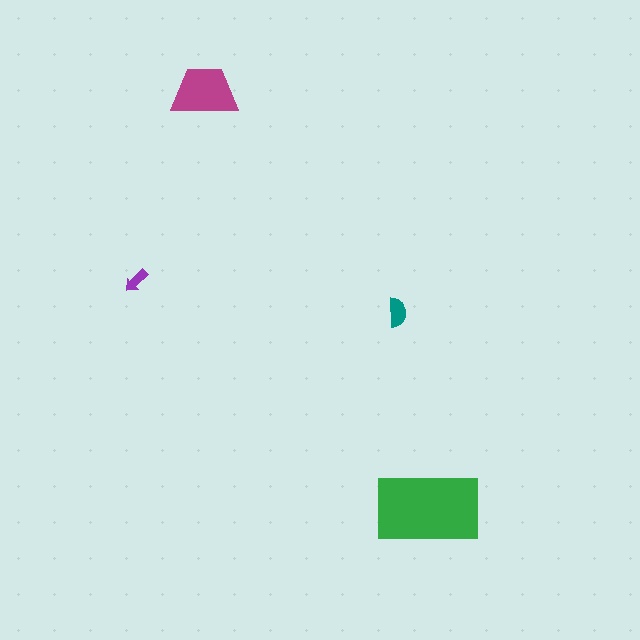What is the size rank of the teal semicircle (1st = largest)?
3rd.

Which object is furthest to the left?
The purple arrow is leftmost.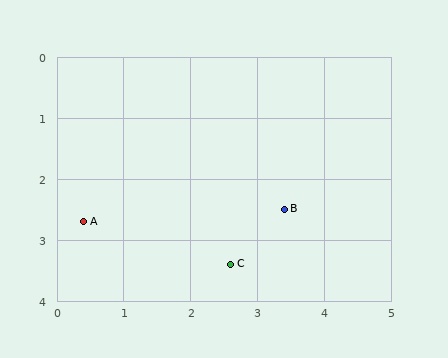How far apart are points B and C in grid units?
Points B and C are about 1.2 grid units apart.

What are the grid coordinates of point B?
Point B is at approximately (3.4, 2.5).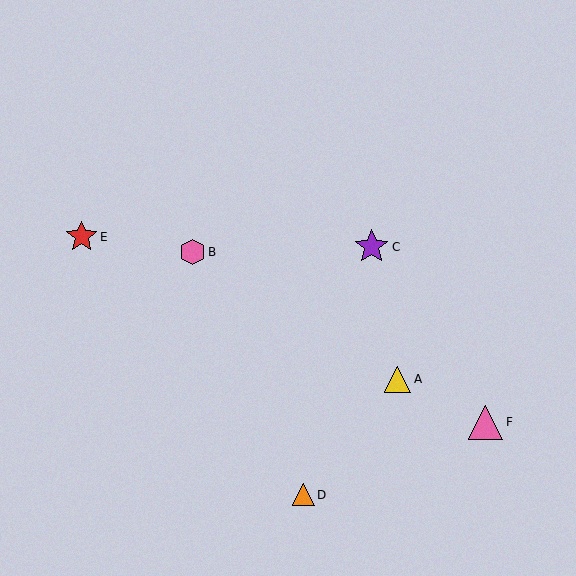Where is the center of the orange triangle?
The center of the orange triangle is at (303, 495).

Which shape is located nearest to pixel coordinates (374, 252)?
The purple star (labeled C) at (372, 247) is nearest to that location.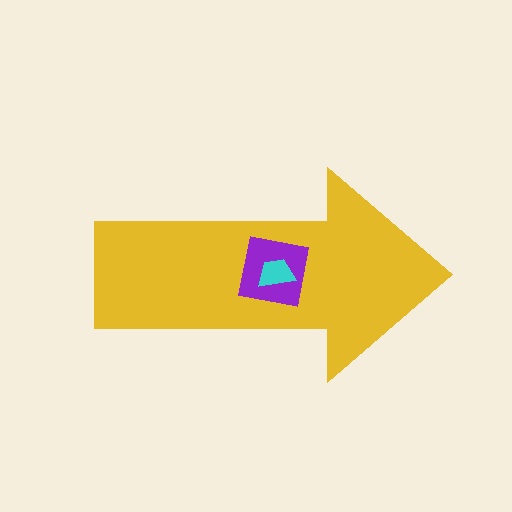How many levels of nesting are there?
3.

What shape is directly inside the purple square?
The cyan trapezoid.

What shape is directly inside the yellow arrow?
The purple square.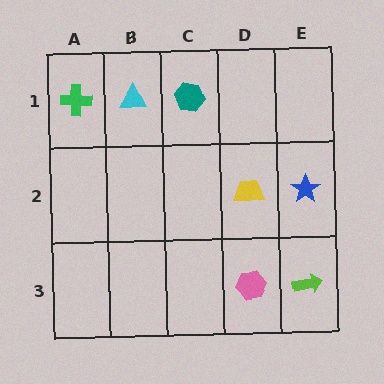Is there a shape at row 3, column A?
No, that cell is empty.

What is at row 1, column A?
A green cross.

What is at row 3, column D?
A pink hexagon.